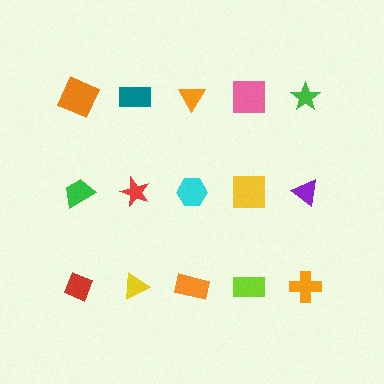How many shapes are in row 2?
5 shapes.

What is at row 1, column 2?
A teal rectangle.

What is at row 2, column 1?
A green trapezoid.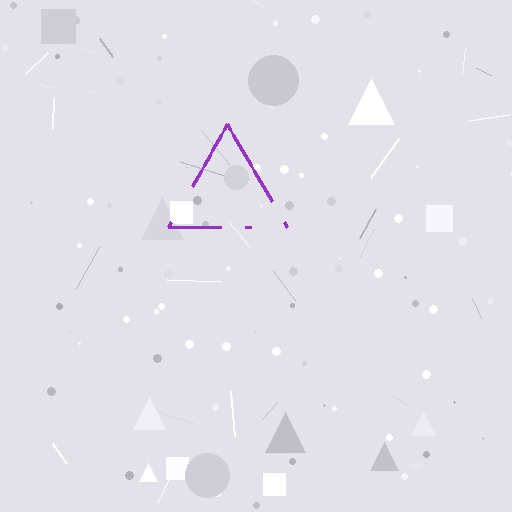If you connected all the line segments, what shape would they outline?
They would outline a triangle.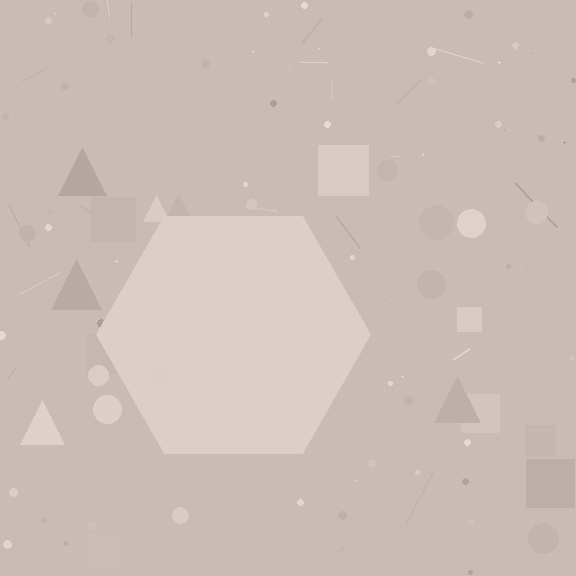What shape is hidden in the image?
A hexagon is hidden in the image.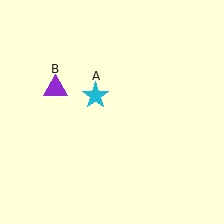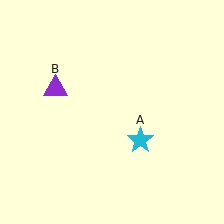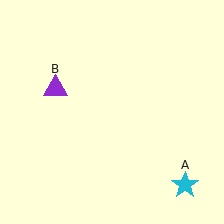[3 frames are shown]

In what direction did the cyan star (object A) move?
The cyan star (object A) moved down and to the right.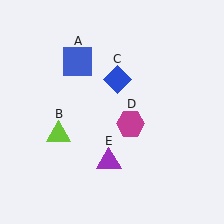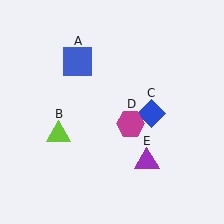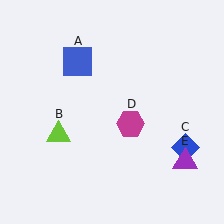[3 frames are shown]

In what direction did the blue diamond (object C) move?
The blue diamond (object C) moved down and to the right.